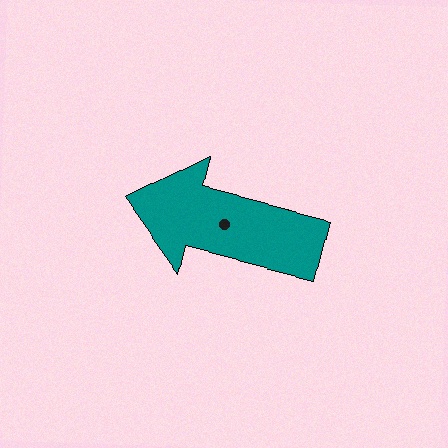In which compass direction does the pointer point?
West.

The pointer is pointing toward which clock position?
Roughly 9 o'clock.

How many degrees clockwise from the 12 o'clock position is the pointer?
Approximately 284 degrees.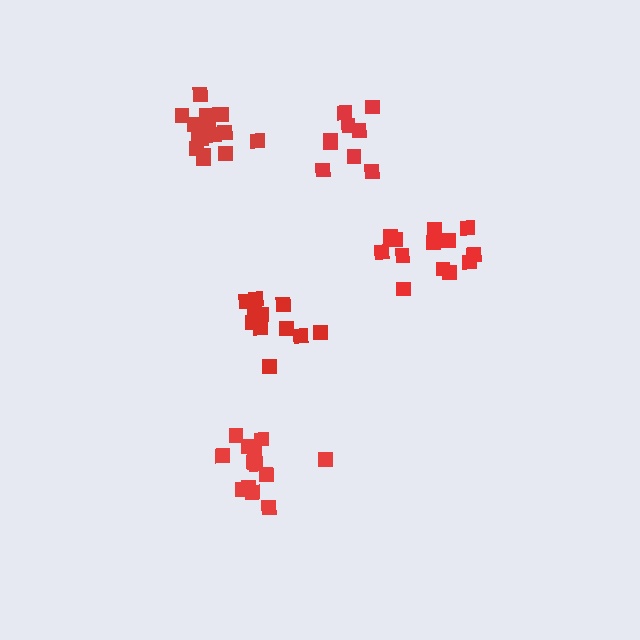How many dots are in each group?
Group 1: 13 dots, Group 2: 16 dots, Group 3: 13 dots, Group 4: 11 dots, Group 5: 10 dots (63 total).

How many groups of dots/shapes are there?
There are 5 groups.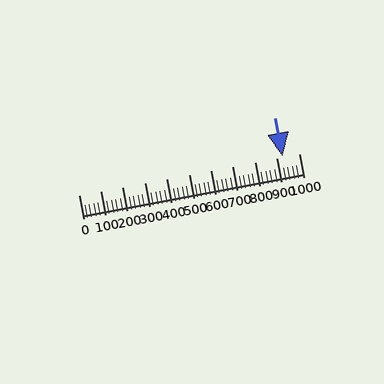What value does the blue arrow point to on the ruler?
The blue arrow points to approximately 928.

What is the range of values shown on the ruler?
The ruler shows values from 0 to 1000.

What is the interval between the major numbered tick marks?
The major tick marks are spaced 100 units apart.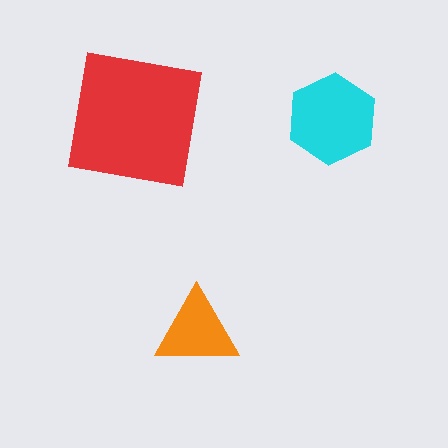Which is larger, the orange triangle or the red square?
The red square.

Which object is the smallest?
The orange triangle.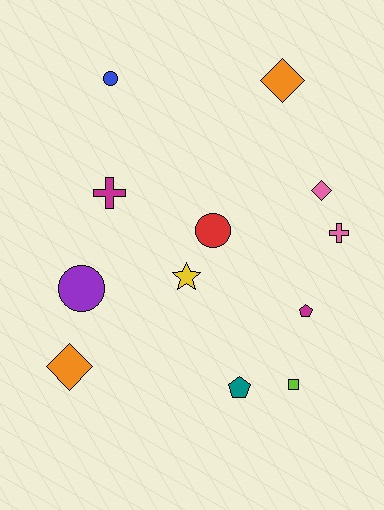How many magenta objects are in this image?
There are 2 magenta objects.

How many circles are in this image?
There are 3 circles.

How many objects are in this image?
There are 12 objects.